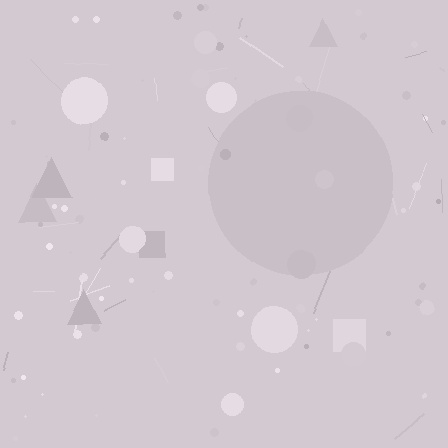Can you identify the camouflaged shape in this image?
The camouflaged shape is a circle.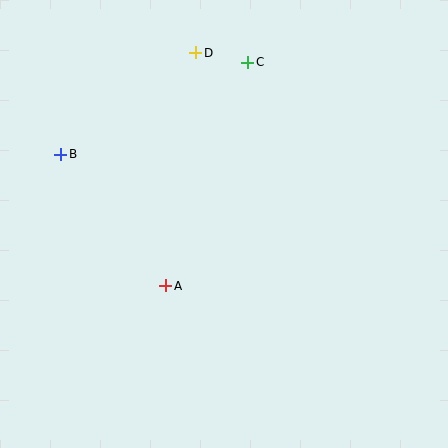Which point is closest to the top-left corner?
Point B is closest to the top-left corner.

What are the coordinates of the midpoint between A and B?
The midpoint between A and B is at (113, 220).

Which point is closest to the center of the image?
Point A at (166, 286) is closest to the center.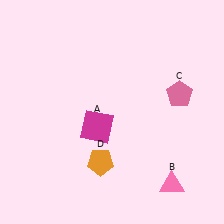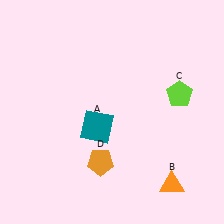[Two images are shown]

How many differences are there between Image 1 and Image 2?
There are 3 differences between the two images.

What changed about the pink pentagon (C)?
In Image 1, C is pink. In Image 2, it changed to lime.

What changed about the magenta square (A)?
In Image 1, A is magenta. In Image 2, it changed to teal.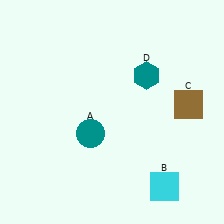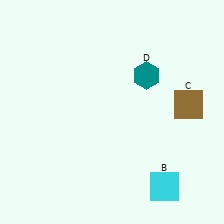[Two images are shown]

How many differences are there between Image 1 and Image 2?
There is 1 difference between the two images.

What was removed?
The teal circle (A) was removed in Image 2.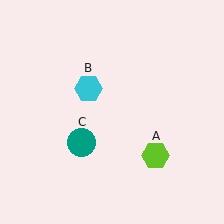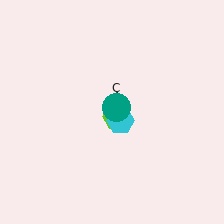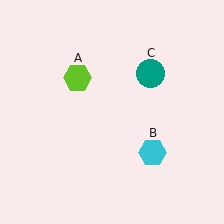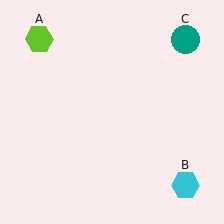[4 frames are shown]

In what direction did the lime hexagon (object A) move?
The lime hexagon (object A) moved up and to the left.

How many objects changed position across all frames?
3 objects changed position: lime hexagon (object A), cyan hexagon (object B), teal circle (object C).